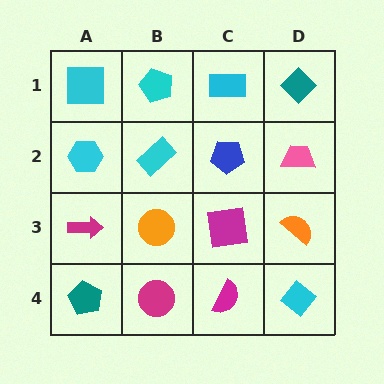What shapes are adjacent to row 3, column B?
A cyan rectangle (row 2, column B), a magenta circle (row 4, column B), a magenta arrow (row 3, column A), a magenta square (row 3, column C).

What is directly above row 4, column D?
An orange semicircle.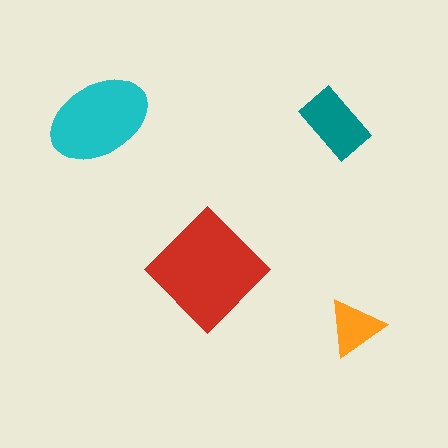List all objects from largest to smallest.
The red diamond, the cyan ellipse, the teal rectangle, the orange triangle.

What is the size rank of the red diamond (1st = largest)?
1st.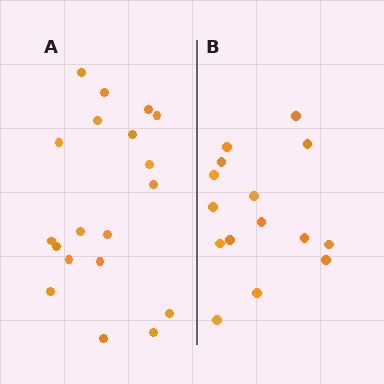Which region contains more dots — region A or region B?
Region A (the left region) has more dots.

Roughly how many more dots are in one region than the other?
Region A has about 4 more dots than region B.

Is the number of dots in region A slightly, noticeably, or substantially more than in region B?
Region A has noticeably more, but not dramatically so. The ratio is roughly 1.3 to 1.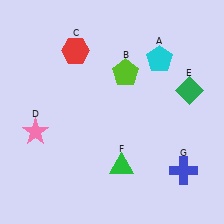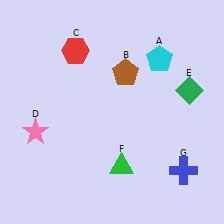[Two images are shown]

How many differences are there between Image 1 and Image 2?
There is 1 difference between the two images.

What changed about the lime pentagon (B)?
In Image 1, B is lime. In Image 2, it changed to brown.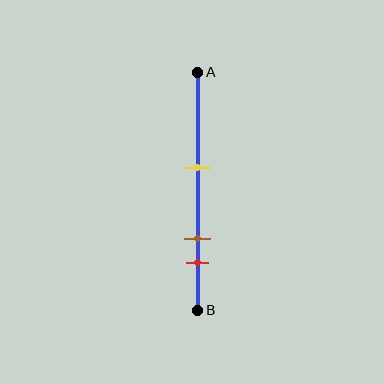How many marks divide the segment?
There are 3 marks dividing the segment.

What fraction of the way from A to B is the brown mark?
The brown mark is approximately 70% (0.7) of the way from A to B.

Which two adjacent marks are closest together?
The brown and red marks are the closest adjacent pair.